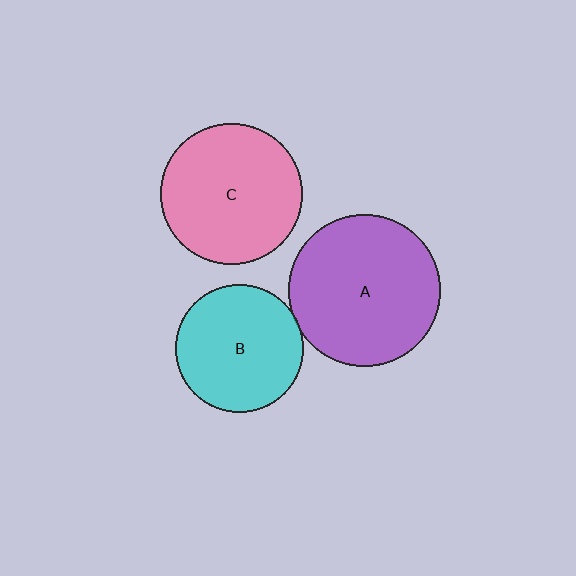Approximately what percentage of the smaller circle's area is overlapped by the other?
Approximately 5%.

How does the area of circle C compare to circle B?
Approximately 1.2 times.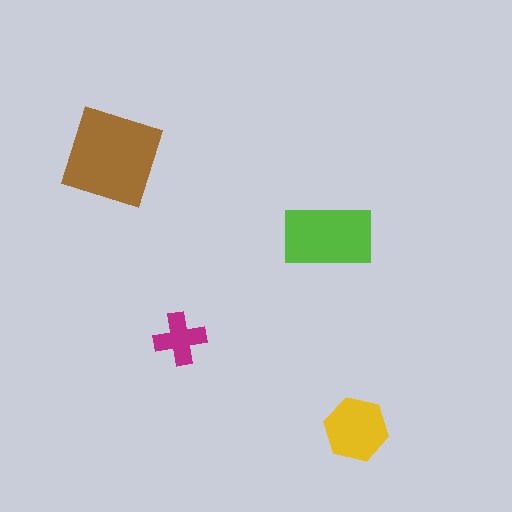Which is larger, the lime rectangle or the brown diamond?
The brown diamond.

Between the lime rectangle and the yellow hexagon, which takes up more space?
The lime rectangle.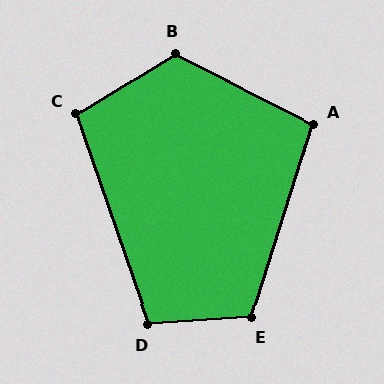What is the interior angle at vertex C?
Approximately 103 degrees (obtuse).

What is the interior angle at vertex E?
Approximately 111 degrees (obtuse).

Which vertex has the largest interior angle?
B, at approximately 122 degrees.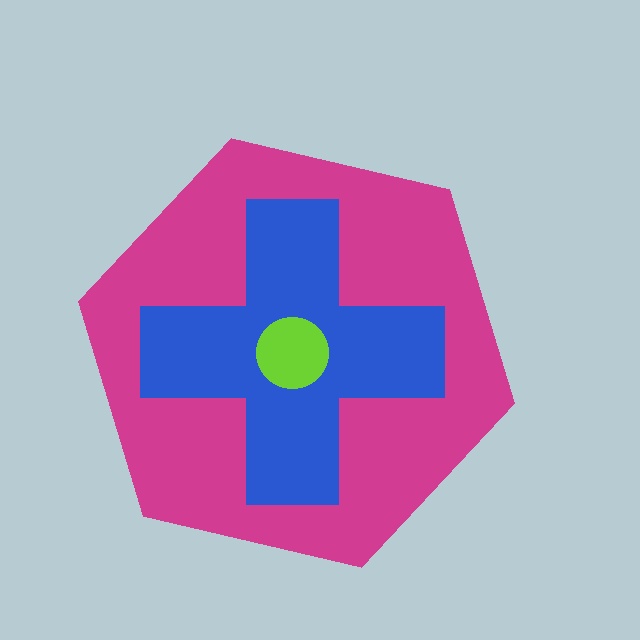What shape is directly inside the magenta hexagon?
The blue cross.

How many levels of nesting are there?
3.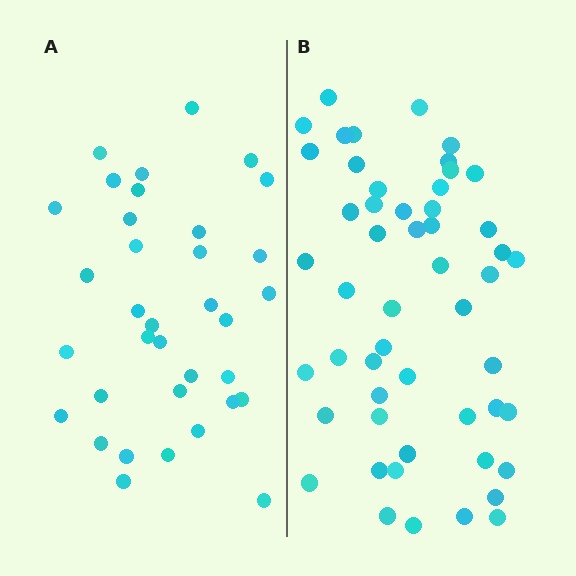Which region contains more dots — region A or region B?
Region B (the right region) has more dots.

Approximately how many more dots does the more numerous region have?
Region B has approximately 15 more dots than region A.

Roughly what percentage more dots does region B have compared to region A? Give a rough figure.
About 50% more.